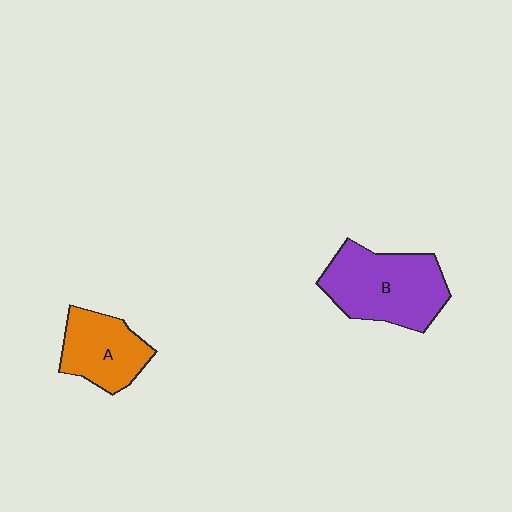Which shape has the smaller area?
Shape A (orange).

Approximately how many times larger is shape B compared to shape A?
Approximately 1.5 times.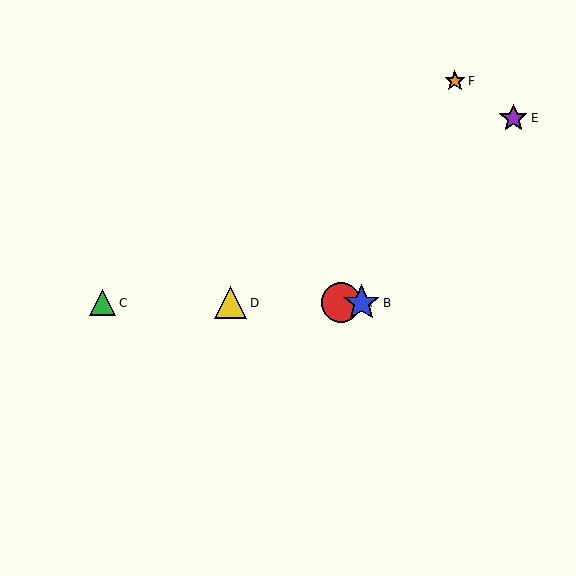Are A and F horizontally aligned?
No, A is at y≈303 and F is at y≈81.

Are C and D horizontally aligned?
Yes, both are at y≈303.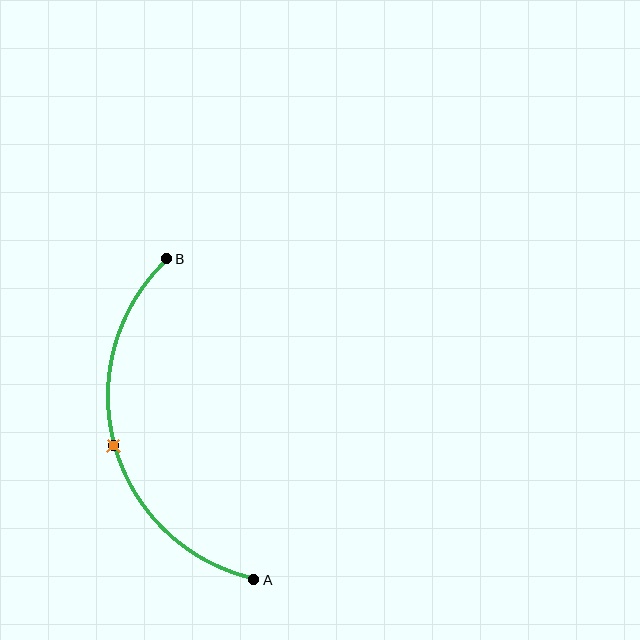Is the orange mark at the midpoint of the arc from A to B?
Yes. The orange mark lies on the arc at equal arc-length from both A and B — it is the arc midpoint.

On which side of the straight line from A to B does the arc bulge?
The arc bulges to the left of the straight line connecting A and B.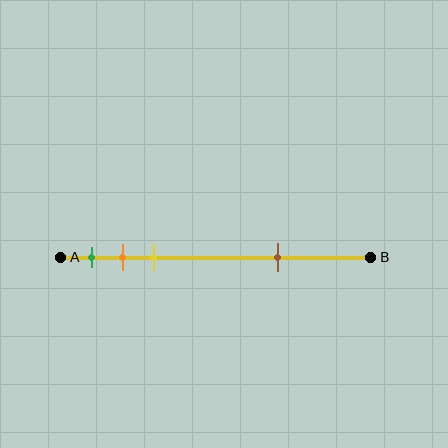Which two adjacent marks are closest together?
The orange and yellow marks are the closest adjacent pair.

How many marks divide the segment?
There are 4 marks dividing the segment.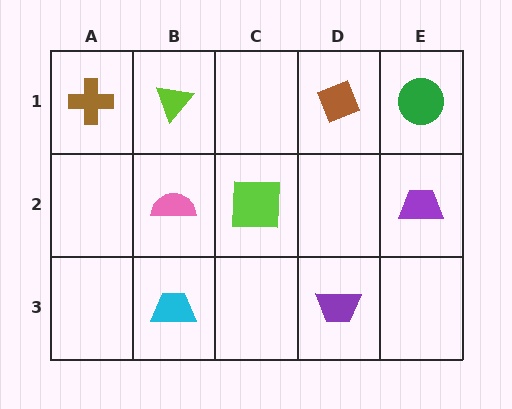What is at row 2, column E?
A purple trapezoid.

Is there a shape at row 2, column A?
No, that cell is empty.